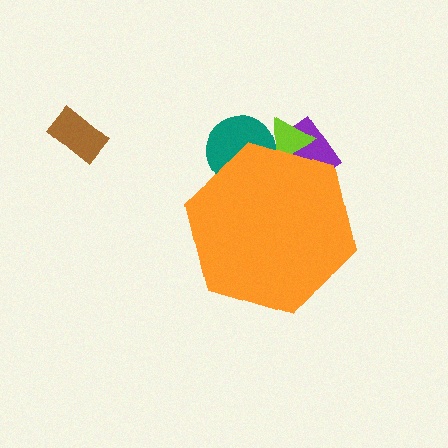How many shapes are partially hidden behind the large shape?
3 shapes are partially hidden.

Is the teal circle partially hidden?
Yes, the teal circle is partially hidden behind the orange hexagon.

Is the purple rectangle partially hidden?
Yes, the purple rectangle is partially hidden behind the orange hexagon.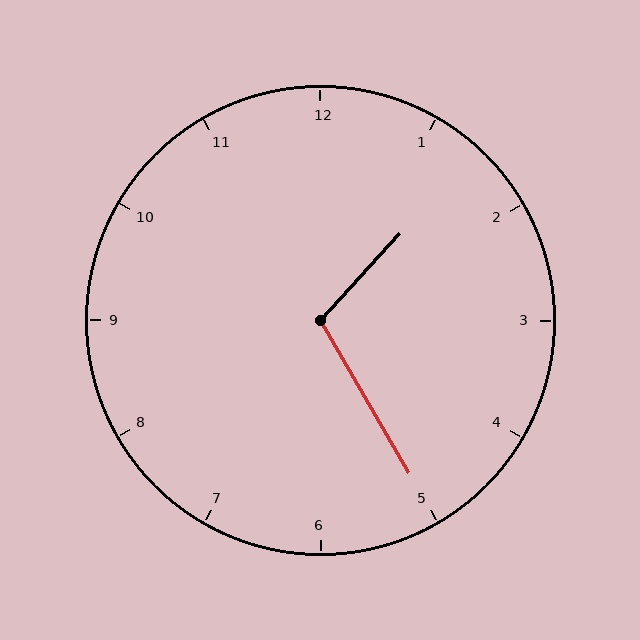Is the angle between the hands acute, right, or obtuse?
It is obtuse.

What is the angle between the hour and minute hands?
Approximately 108 degrees.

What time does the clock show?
1:25.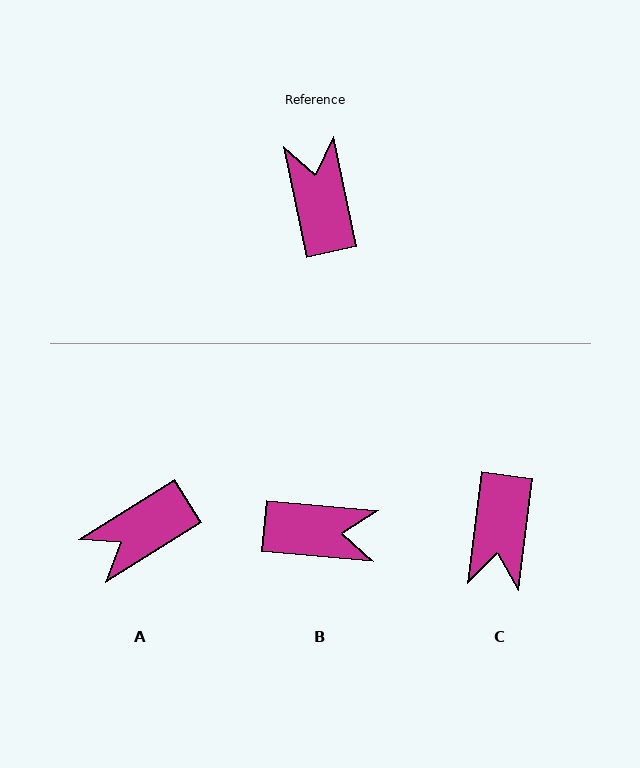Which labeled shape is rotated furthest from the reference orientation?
C, about 161 degrees away.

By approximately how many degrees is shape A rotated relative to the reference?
Approximately 110 degrees counter-clockwise.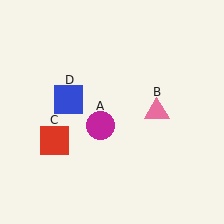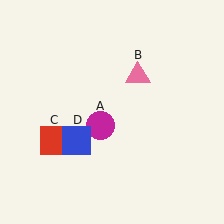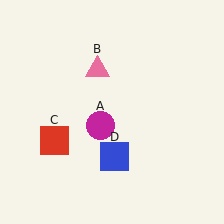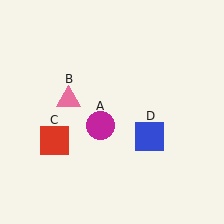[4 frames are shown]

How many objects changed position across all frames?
2 objects changed position: pink triangle (object B), blue square (object D).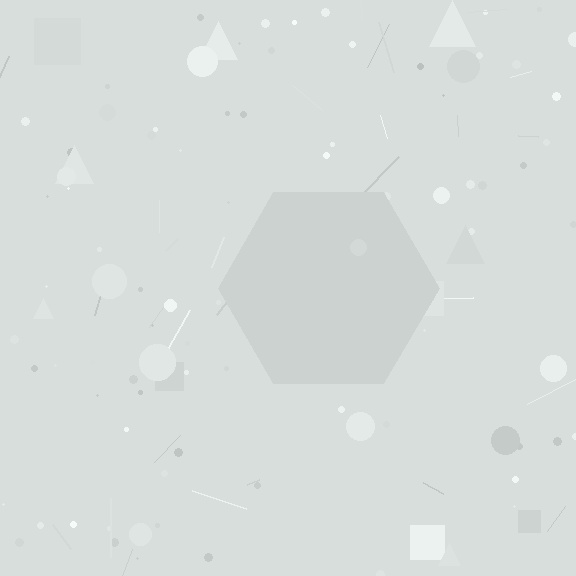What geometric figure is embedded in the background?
A hexagon is embedded in the background.